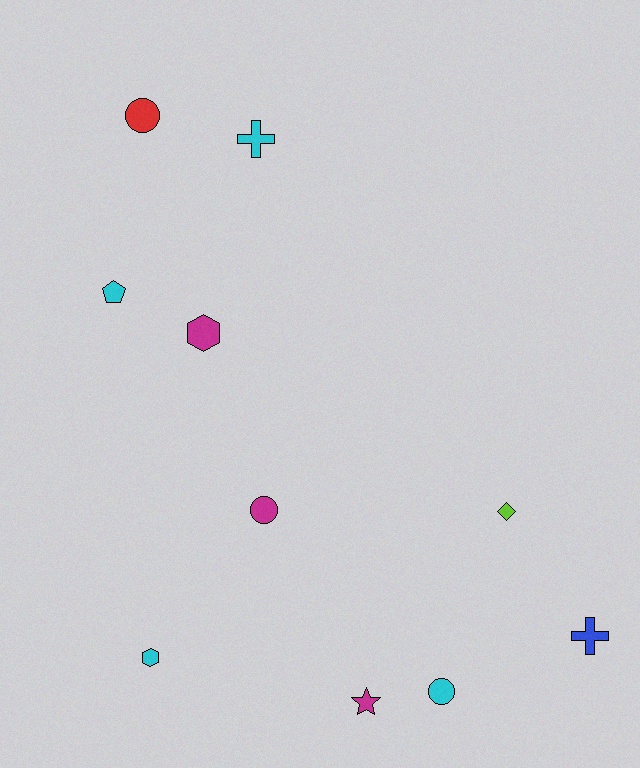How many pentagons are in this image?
There is 1 pentagon.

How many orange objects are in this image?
There are no orange objects.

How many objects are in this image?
There are 10 objects.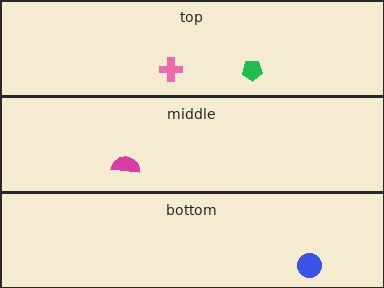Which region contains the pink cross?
The top region.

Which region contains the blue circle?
The bottom region.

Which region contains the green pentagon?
The top region.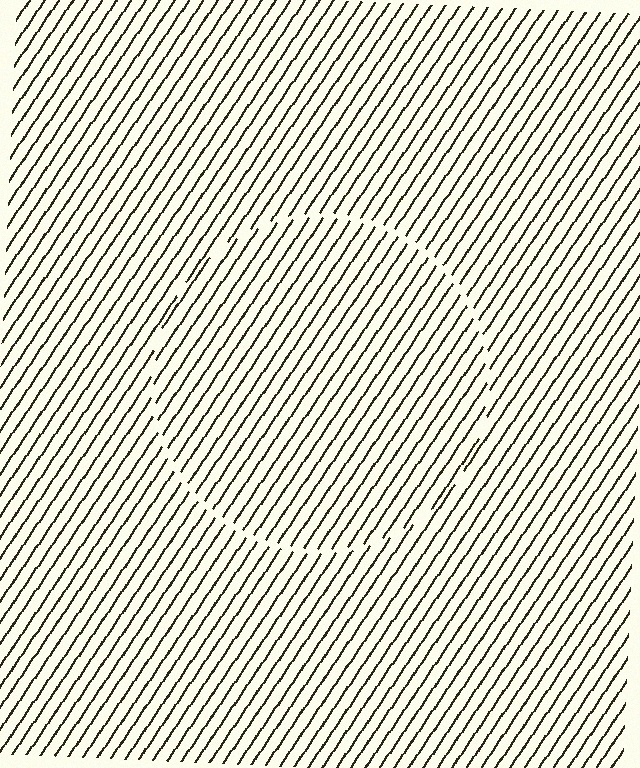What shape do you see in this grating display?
An illusory circle. The interior of the shape contains the same grating, shifted by half a period — the contour is defined by the phase discontinuity where line-ends from the inner and outer gratings abut.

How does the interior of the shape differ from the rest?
The interior of the shape contains the same grating, shifted by half a period — the contour is defined by the phase discontinuity where line-ends from the inner and outer gratings abut.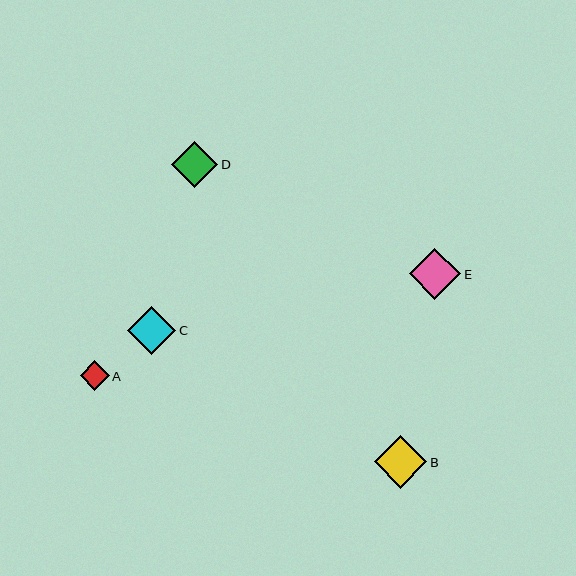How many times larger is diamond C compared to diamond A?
Diamond C is approximately 1.6 times the size of diamond A.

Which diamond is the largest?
Diamond B is the largest with a size of approximately 53 pixels.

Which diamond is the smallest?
Diamond A is the smallest with a size of approximately 29 pixels.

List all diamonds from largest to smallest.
From largest to smallest: B, E, C, D, A.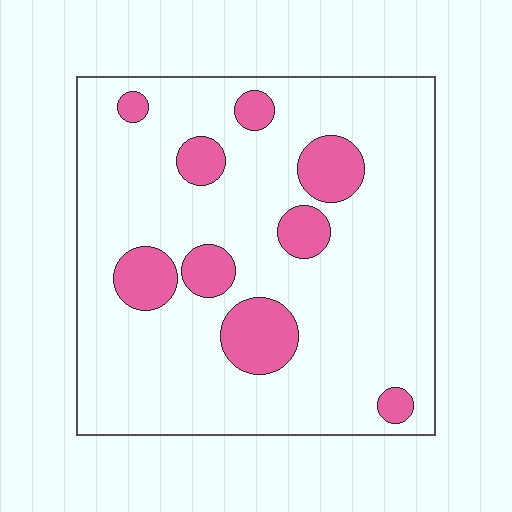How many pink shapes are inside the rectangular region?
9.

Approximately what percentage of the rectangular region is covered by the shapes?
Approximately 15%.